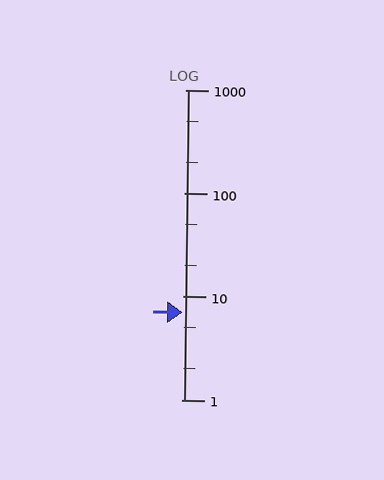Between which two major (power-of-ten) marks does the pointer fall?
The pointer is between 1 and 10.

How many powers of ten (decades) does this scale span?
The scale spans 3 decades, from 1 to 1000.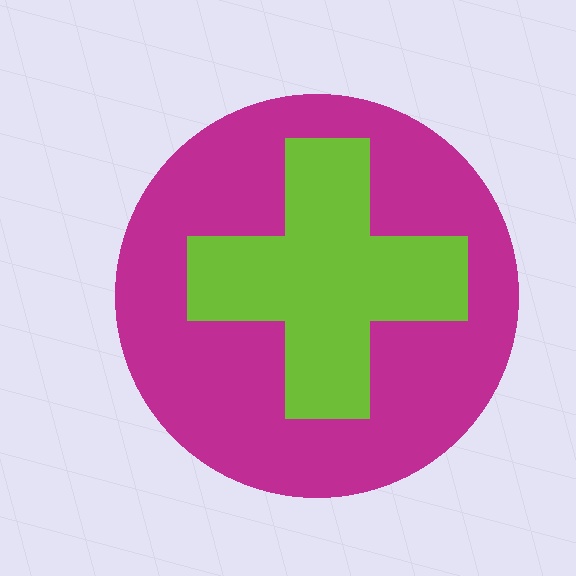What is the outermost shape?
The magenta circle.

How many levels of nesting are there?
2.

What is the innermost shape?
The lime cross.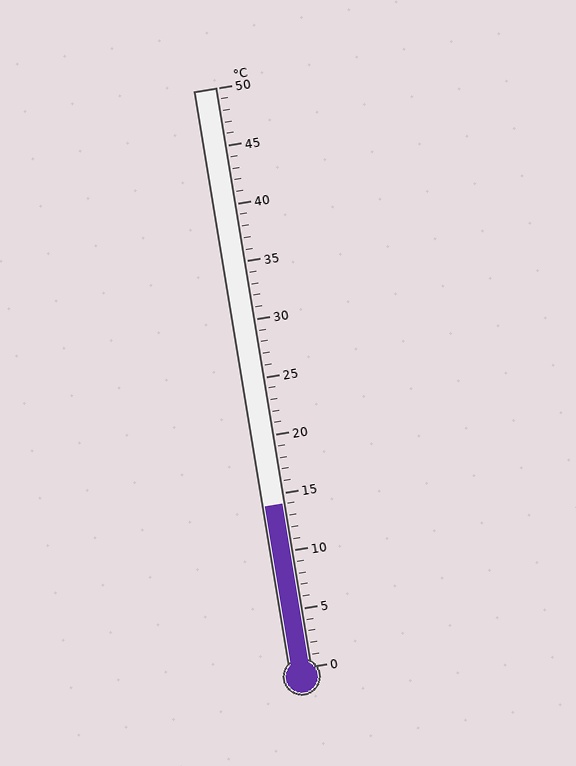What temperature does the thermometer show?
The thermometer shows approximately 14°C.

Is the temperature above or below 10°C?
The temperature is above 10°C.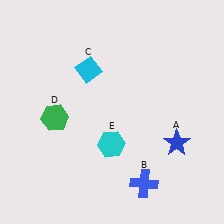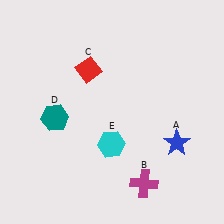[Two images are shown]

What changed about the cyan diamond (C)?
In Image 1, C is cyan. In Image 2, it changed to red.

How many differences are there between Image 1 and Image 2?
There are 3 differences between the two images.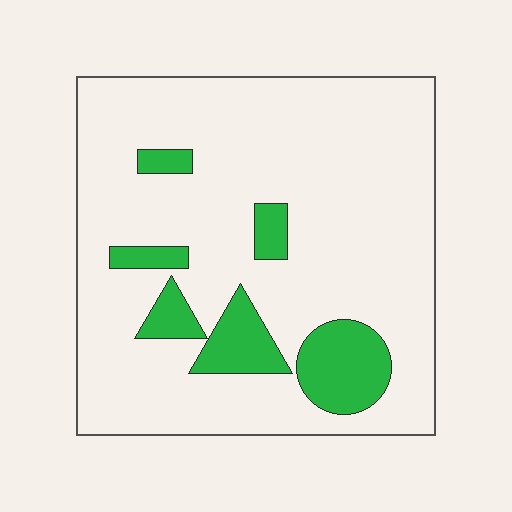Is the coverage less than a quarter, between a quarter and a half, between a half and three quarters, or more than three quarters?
Less than a quarter.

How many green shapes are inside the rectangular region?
6.